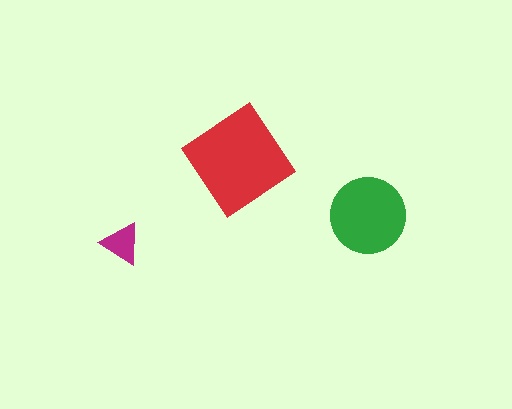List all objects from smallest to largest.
The magenta triangle, the green circle, the red diamond.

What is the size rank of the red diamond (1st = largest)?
1st.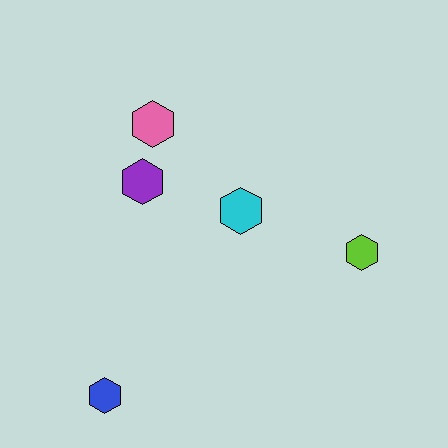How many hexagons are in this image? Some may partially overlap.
There are 5 hexagons.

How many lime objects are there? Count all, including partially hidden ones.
There is 1 lime object.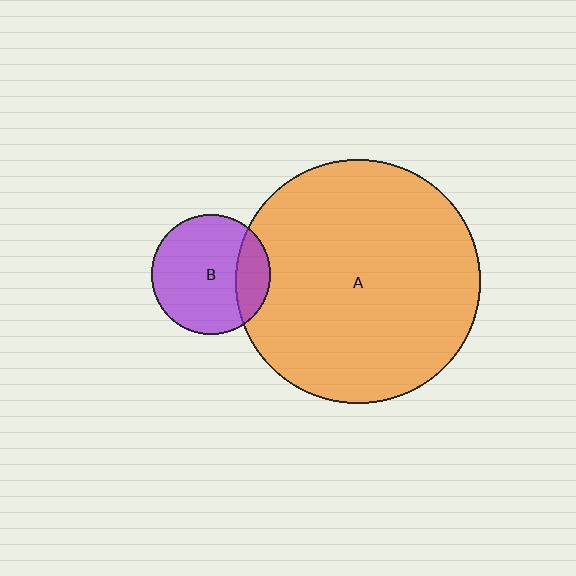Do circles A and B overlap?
Yes.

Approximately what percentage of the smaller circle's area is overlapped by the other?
Approximately 20%.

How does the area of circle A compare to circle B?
Approximately 4.2 times.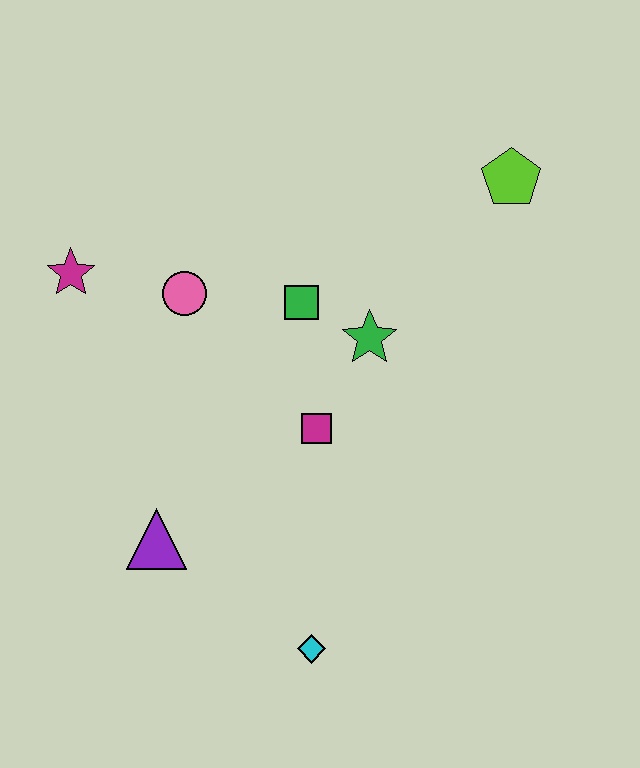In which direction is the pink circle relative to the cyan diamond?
The pink circle is above the cyan diamond.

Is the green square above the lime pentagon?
No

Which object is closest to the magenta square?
The green star is closest to the magenta square.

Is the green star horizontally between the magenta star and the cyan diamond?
No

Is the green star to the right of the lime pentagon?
No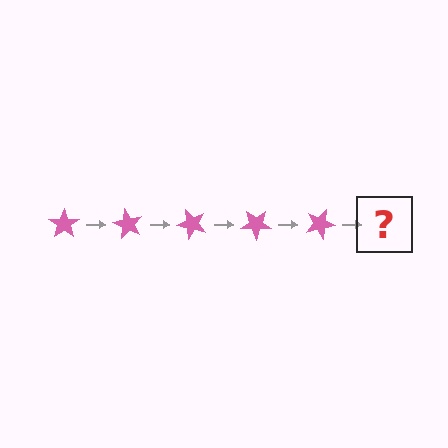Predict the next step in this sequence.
The next step is a pink star rotated 300 degrees.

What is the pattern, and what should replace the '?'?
The pattern is that the star rotates 60 degrees each step. The '?' should be a pink star rotated 300 degrees.